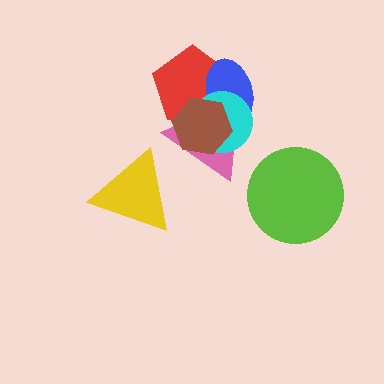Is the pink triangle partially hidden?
Yes, it is partially covered by another shape.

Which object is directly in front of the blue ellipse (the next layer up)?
The cyan circle is directly in front of the blue ellipse.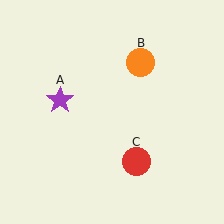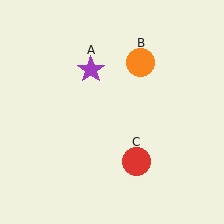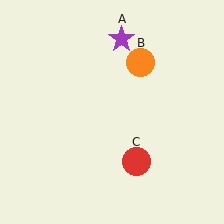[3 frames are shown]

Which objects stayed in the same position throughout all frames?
Orange circle (object B) and red circle (object C) remained stationary.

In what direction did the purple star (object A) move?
The purple star (object A) moved up and to the right.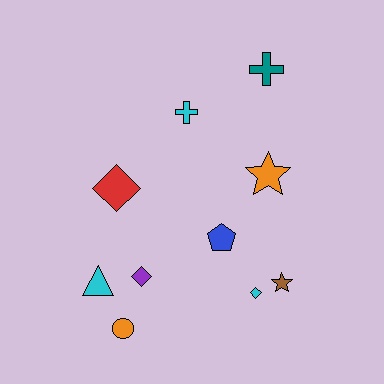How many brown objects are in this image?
There is 1 brown object.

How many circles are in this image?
There is 1 circle.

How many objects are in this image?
There are 10 objects.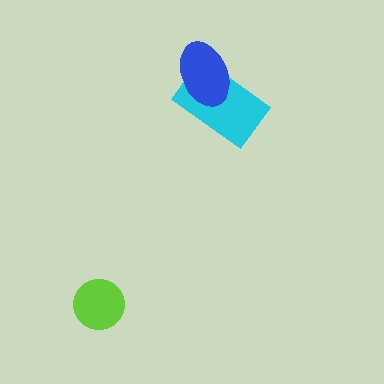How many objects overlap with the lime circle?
0 objects overlap with the lime circle.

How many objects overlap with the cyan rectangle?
1 object overlaps with the cyan rectangle.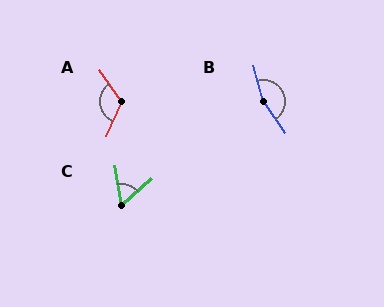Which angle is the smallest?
C, at approximately 58 degrees.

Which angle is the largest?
B, at approximately 160 degrees.